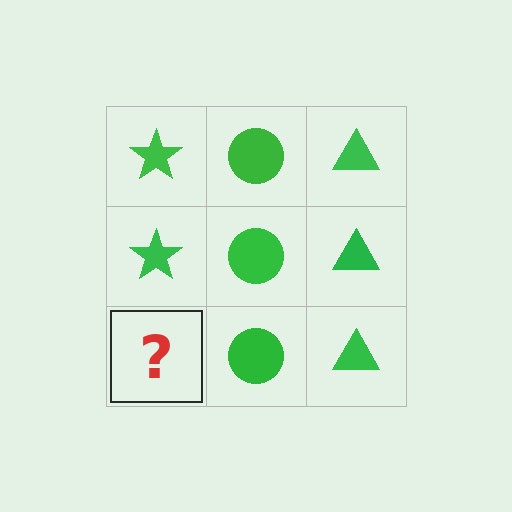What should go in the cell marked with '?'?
The missing cell should contain a green star.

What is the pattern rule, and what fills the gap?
The rule is that each column has a consistent shape. The gap should be filled with a green star.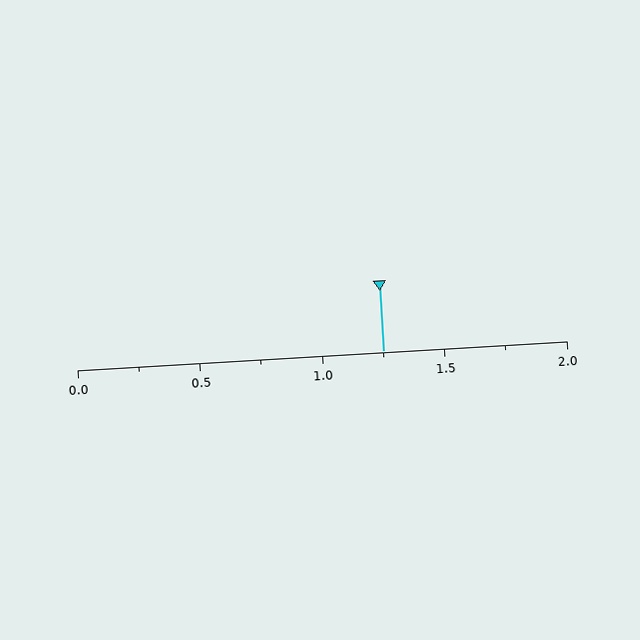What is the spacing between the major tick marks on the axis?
The major ticks are spaced 0.5 apart.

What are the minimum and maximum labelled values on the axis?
The axis runs from 0.0 to 2.0.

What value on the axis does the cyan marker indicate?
The marker indicates approximately 1.25.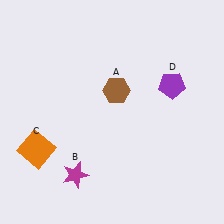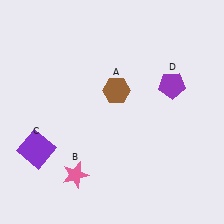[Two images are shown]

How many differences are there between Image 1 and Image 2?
There are 2 differences between the two images.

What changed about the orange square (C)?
In Image 1, C is orange. In Image 2, it changed to purple.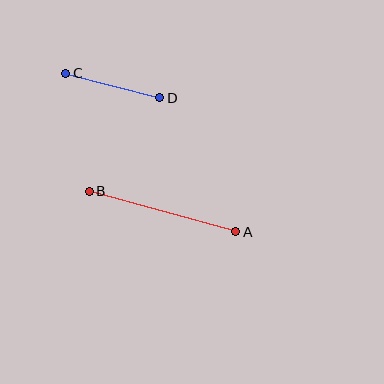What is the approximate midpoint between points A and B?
The midpoint is at approximately (162, 211) pixels.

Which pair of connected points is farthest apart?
Points A and B are farthest apart.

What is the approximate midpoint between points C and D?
The midpoint is at approximately (113, 85) pixels.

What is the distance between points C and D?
The distance is approximately 97 pixels.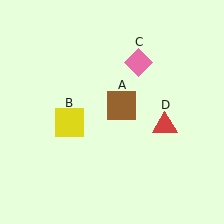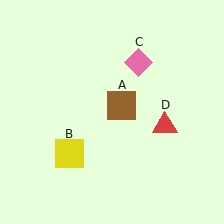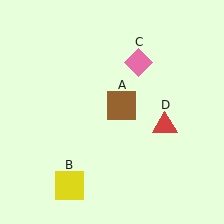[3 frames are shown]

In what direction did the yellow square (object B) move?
The yellow square (object B) moved down.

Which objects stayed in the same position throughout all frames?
Brown square (object A) and pink diamond (object C) and red triangle (object D) remained stationary.